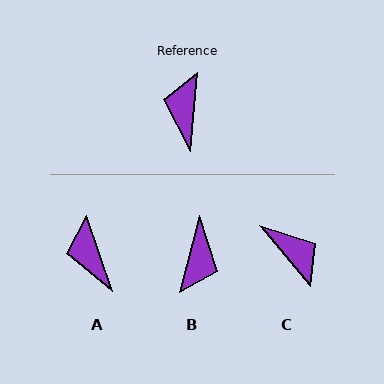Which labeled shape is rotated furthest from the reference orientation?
B, about 171 degrees away.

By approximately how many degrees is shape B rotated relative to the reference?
Approximately 171 degrees counter-clockwise.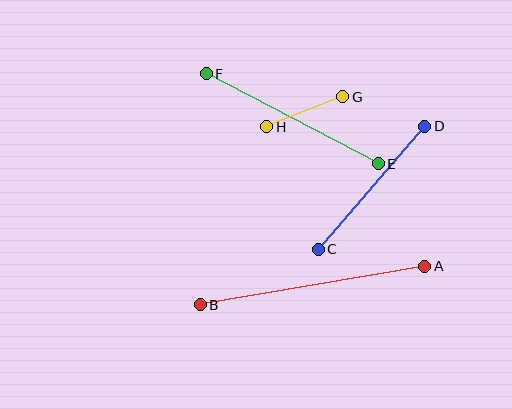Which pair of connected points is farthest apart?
Points A and B are farthest apart.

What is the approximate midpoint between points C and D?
The midpoint is at approximately (372, 188) pixels.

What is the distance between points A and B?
The distance is approximately 228 pixels.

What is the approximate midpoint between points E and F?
The midpoint is at approximately (292, 119) pixels.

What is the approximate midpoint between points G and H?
The midpoint is at approximately (305, 112) pixels.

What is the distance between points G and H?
The distance is approximately 82 pixels.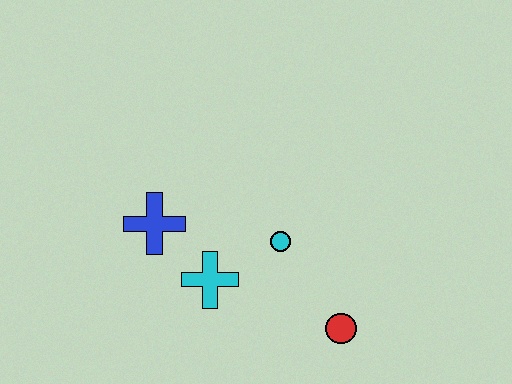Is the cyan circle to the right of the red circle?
No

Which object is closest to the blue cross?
The cyan cross is closest to the blue cross.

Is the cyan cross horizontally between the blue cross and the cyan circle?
Yes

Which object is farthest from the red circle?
The blue cross is farthest from the red circle.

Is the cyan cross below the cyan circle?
Yes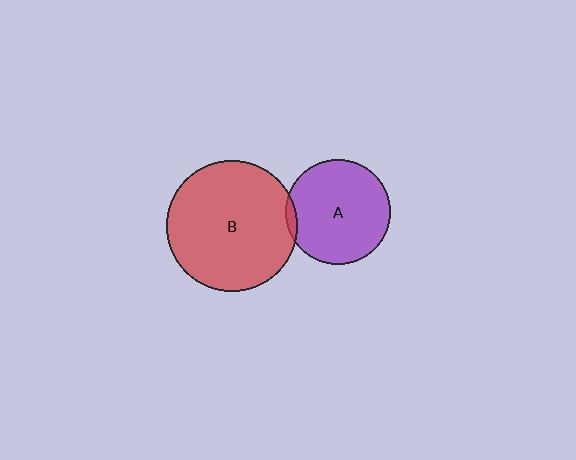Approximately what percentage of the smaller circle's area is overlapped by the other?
Approximately 5%.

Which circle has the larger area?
Circle B (red).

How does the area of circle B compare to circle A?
Approximately 1.6 times.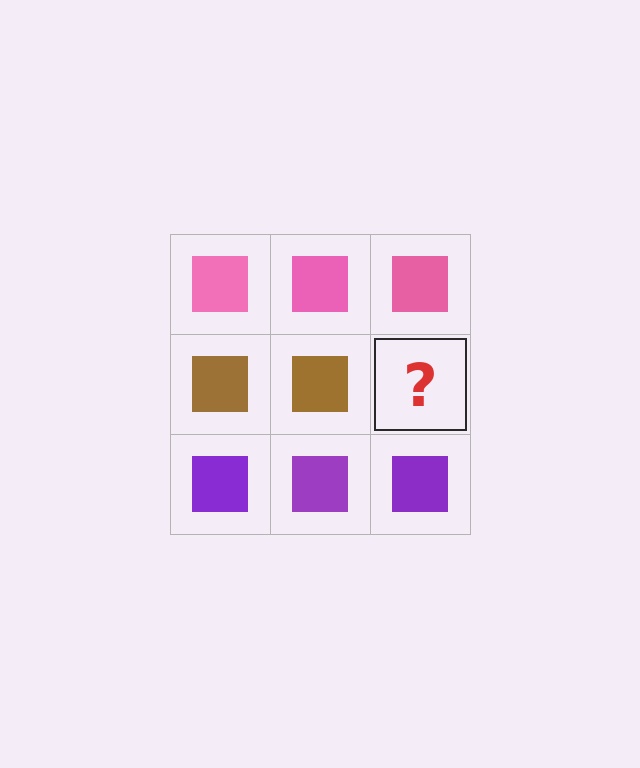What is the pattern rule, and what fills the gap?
The rule is that each row has a consistent color. The gap should be filled with a brown square.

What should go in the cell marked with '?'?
The missing cell should contain a brown square.